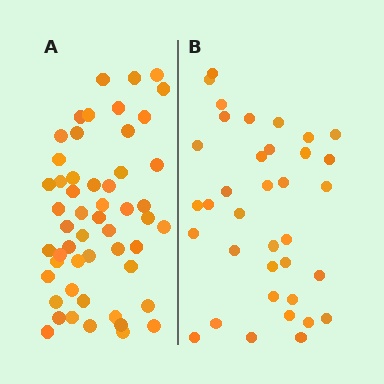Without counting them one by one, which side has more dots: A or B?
Region A (the left region) has more dots.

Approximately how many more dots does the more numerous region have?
Region A has approximately 15 more dots than region B.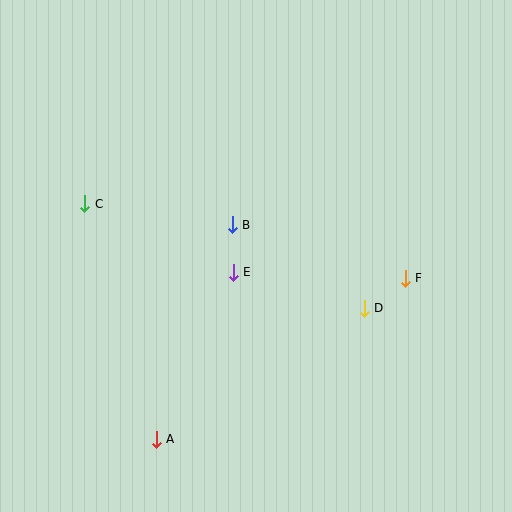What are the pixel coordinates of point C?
Point C is at (85, 204).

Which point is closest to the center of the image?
Point E at (233, 272) is closest to the center.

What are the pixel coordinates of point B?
Point B is at (232, 225).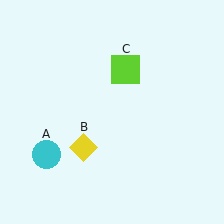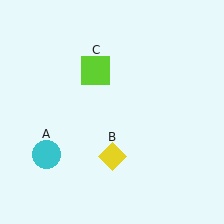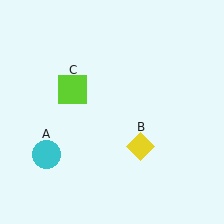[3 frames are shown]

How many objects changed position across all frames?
2 objects changed position: yellow diamond (object B), lime square (object C).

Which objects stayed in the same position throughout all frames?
Cyan circle (object A) remained stationary.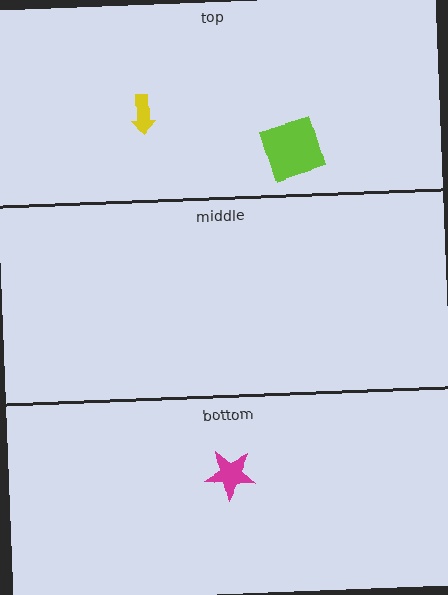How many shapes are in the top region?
2.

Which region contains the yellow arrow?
The top region.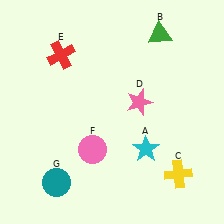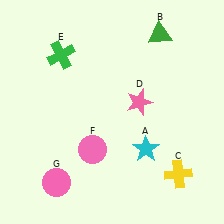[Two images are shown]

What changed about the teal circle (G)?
In Image 1, G is teal. In Image 2, it changed to pink.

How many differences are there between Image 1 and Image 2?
There are 2 differences between the two images.